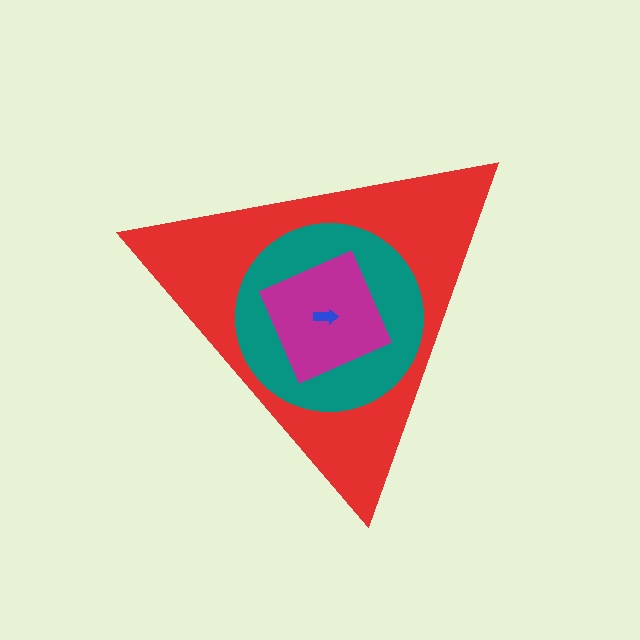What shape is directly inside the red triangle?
The teal circle.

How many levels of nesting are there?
4.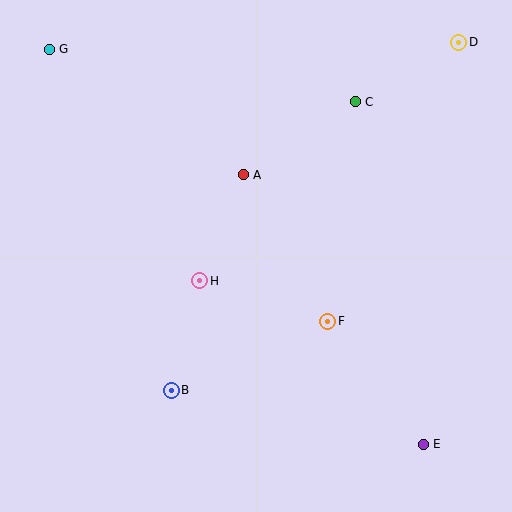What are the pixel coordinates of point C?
Point C is at (355, 102).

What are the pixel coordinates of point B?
Point B is at (171, 390).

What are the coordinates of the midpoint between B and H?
The midpoint between B and H is at (185, 335).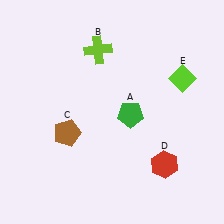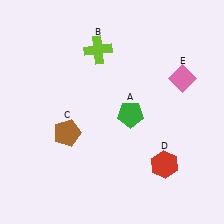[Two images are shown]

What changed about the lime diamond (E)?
In Image 1, E is lime. In Image 2, it changed to pink.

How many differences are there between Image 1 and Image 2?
There is 1 difference between the two images.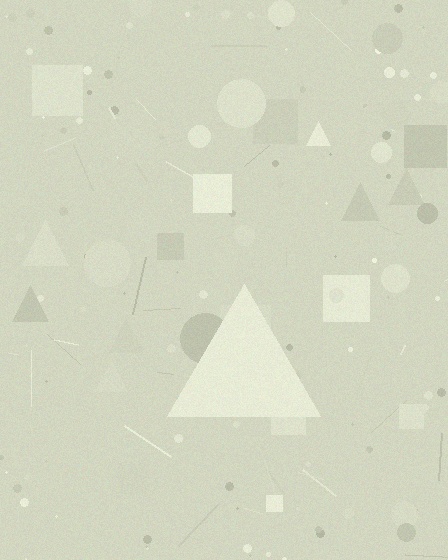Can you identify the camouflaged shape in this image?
The camouflaged shape is a triangle.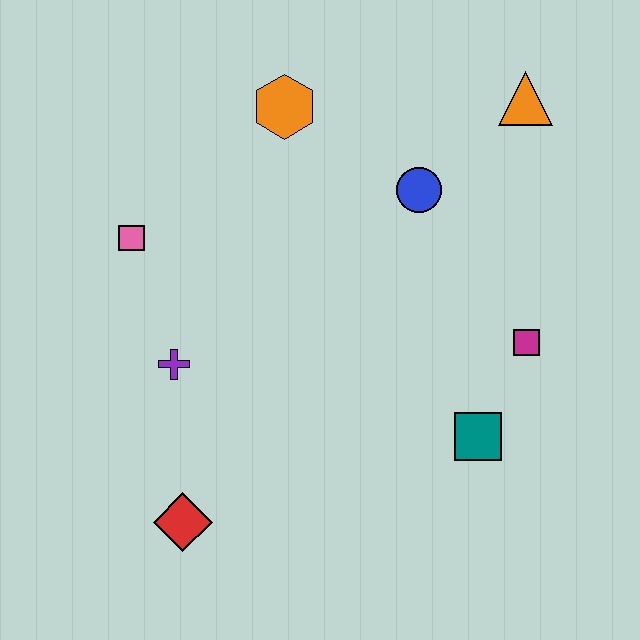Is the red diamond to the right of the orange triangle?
No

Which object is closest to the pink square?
The purple cross is closest to the pink square.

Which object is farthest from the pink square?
The orange triangle is farthest from the pink square.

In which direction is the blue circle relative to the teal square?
The blue circle is above the teal square.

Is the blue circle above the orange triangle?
No